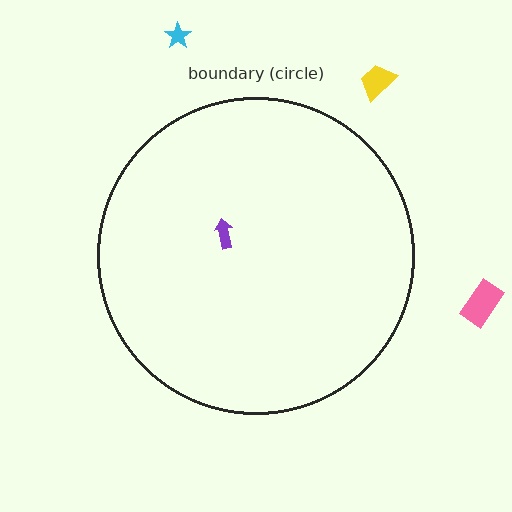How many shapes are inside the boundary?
1 inside, 3 outside.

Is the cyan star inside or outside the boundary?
Outside.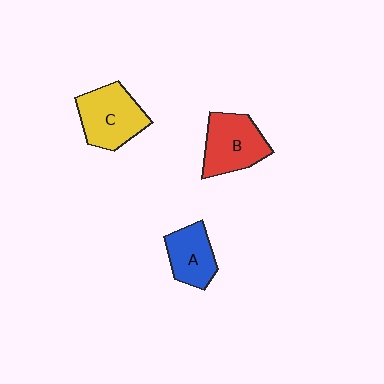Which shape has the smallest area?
Shape A (blue).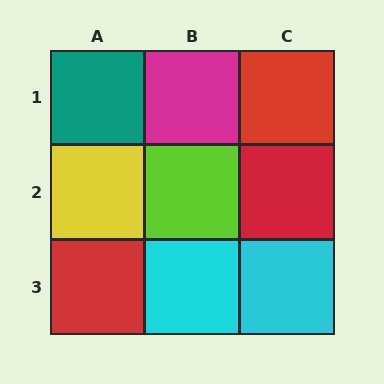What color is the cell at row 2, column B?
Lime.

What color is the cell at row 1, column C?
Red.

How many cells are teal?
1 cell is teal.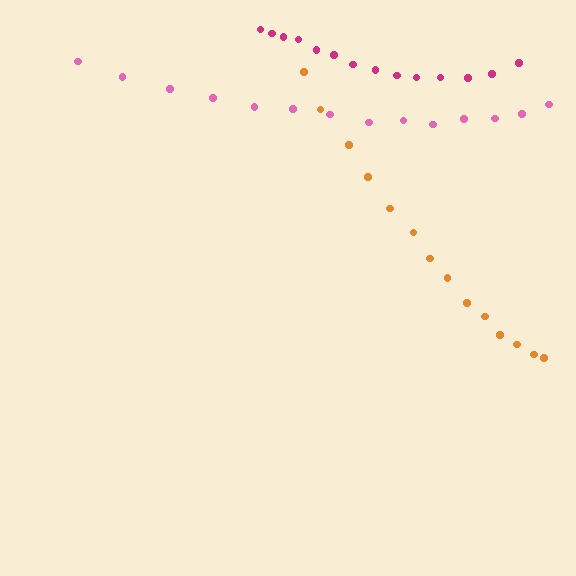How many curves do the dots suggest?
There are 3 distinct paths.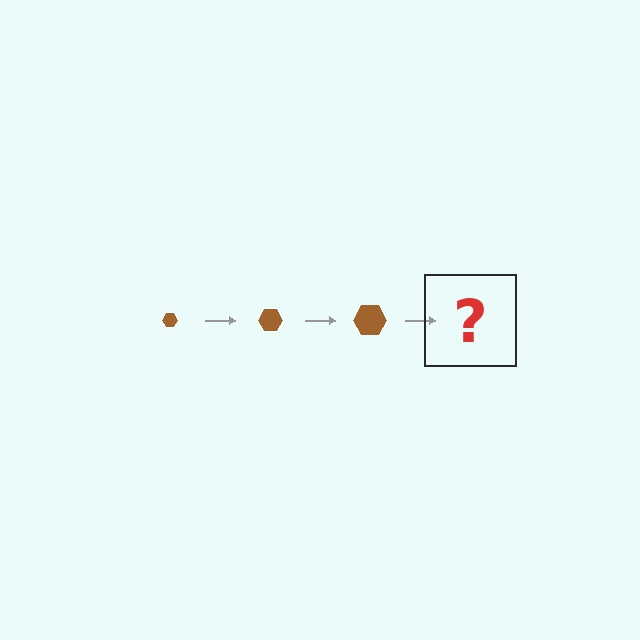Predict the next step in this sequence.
The next step is a brown hexagon, larger than the previous one.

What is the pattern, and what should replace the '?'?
The pattern is that the hexagon gets progressively larger each step. The '?' should be a brown hexagon, larger than the previous one.